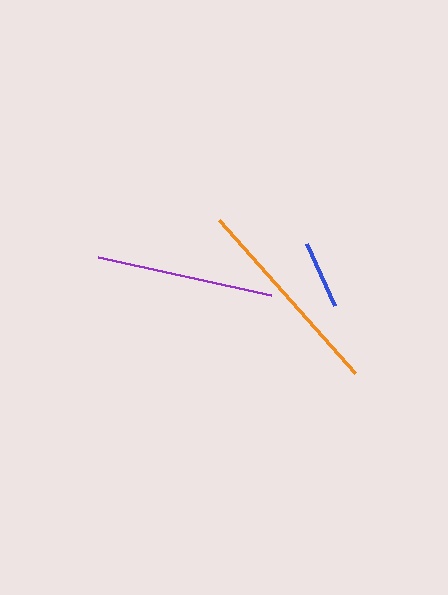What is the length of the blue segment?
The blue segment is approximately 68 pixels long.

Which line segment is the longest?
The orange line is the longest at approximately 205 pixels.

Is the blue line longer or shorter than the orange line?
The orange line is longer than the blue line.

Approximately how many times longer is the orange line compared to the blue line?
The orange line is approximately 3.0 times the length of the blue line.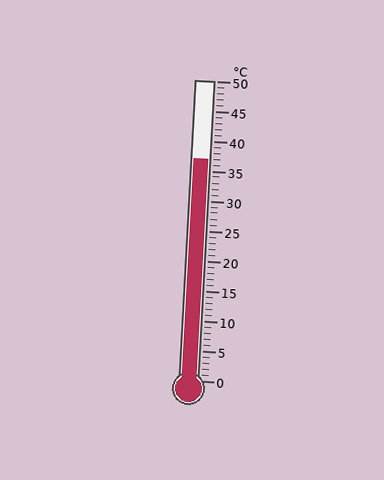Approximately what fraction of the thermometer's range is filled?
The thermometer is filled to approximately 75% of its range.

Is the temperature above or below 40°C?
The temperature is below 40°C.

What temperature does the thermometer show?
The thermometer shows approximately 37°C.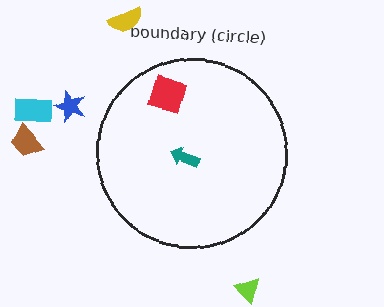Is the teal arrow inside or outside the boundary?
Inside.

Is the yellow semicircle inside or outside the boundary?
Outside.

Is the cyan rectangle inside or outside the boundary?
Outside.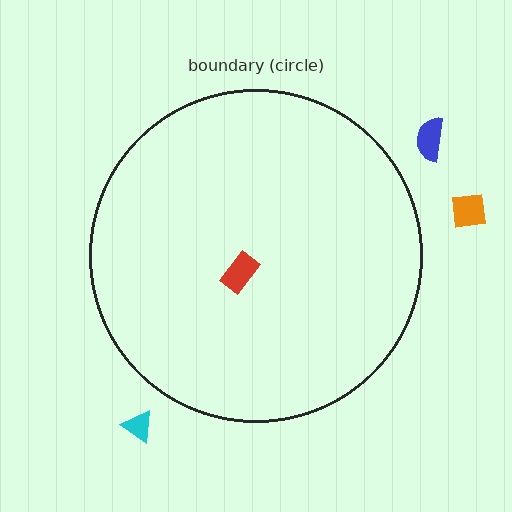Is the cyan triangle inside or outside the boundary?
Outside.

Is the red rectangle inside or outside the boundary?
Inside.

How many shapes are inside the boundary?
1 inside, 3 outside.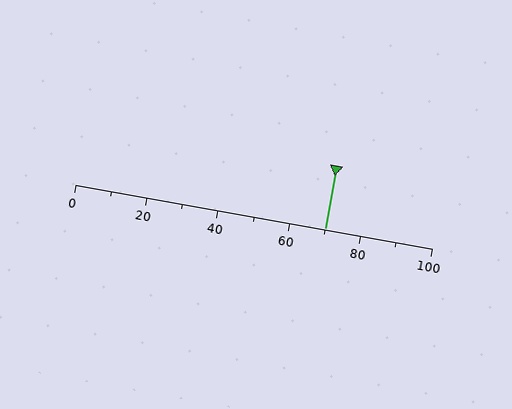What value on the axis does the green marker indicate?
The marker indicates approximately 70.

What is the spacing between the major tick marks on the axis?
The major ticks are spaced 20 apart.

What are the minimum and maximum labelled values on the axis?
The axis runs from 0 to 100.